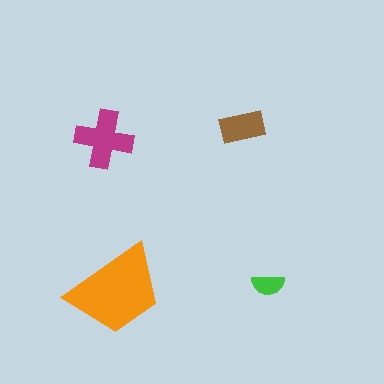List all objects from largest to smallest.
The orange trapezoid, the magenta cross, the brown rectangle, the green semicircle.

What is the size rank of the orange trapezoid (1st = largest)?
1st.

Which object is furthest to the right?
The green semicircle is rightmost.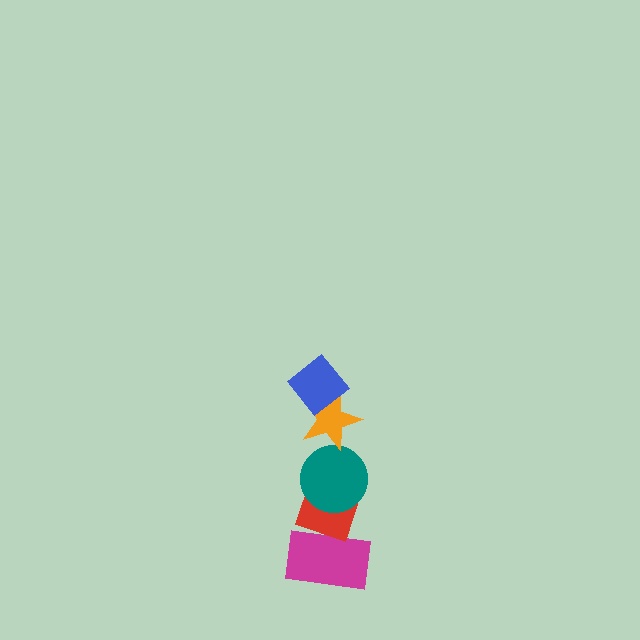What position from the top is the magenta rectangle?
The magenta rectangle is 5th from the top.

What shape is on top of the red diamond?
The teal circle is on top of the red diamond.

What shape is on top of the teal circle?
The orange star is on top of the teal circle.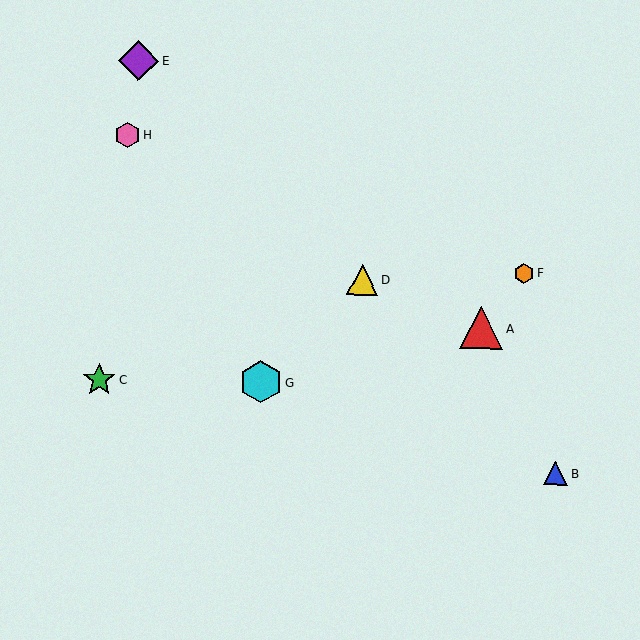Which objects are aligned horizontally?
Objects C, G are aligned horizontally.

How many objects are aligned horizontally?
2 objects (C, G) are aligned horizontally.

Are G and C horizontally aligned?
Yes, both are at y≈382.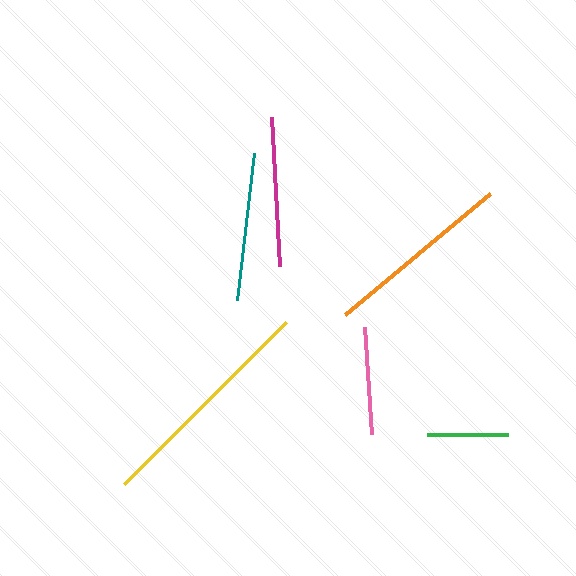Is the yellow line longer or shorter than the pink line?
The yellow line is longer than the pink line.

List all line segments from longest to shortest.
From longest to shortest: yellow, orange, magenta, teal, pink, green.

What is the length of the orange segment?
The orange segment is approximately 189 pixels long.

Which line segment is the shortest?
The green line is the shortest at approximately 81 pixels.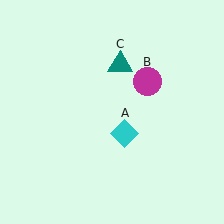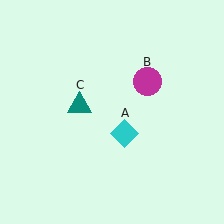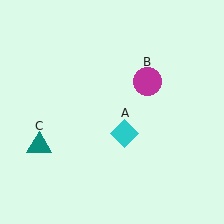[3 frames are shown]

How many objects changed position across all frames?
1 object changed position: teal triangle (object C).